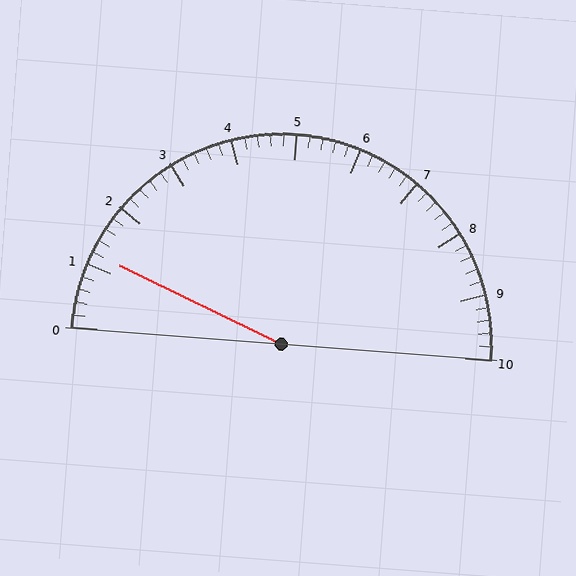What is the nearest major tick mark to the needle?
The nearest major tick mark is 1.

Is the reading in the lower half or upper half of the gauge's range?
The reading is in the lower half of the range (0 to 10).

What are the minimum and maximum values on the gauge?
The gauge ranges from 0 to 10.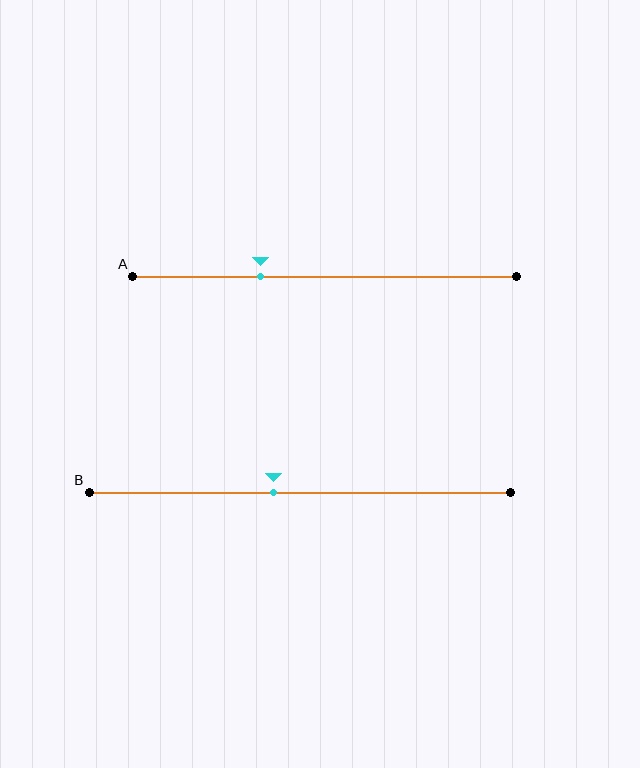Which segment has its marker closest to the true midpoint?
Segment B has its marker closest to the true midpoint.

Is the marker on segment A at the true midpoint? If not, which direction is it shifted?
No, the marker on segment A is shifted to the left by about 17% of the segment length.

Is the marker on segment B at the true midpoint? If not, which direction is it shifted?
No, the marker on segment B is shifted to the left by about 6% of the segment length.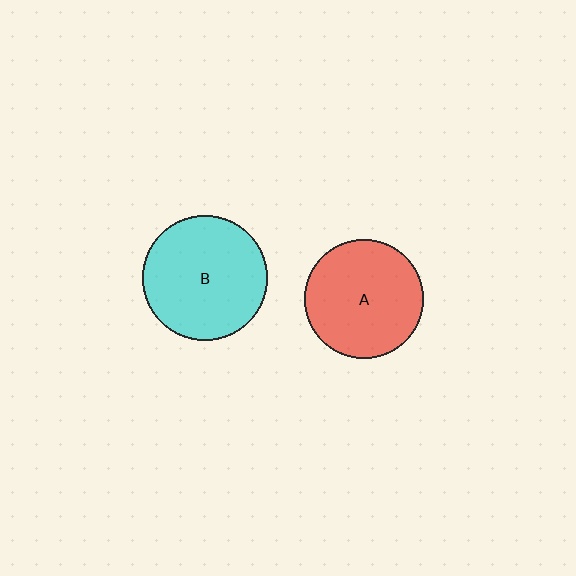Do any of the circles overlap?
No, none of the circles overlap.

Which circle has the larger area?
Circle B (cyan).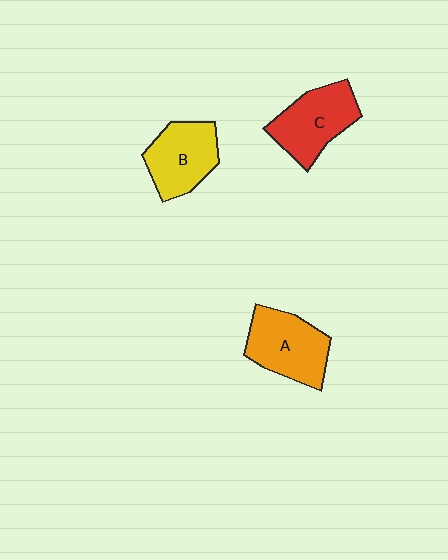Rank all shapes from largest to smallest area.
From largest to smallest: A (orange), C (red), B (yellow).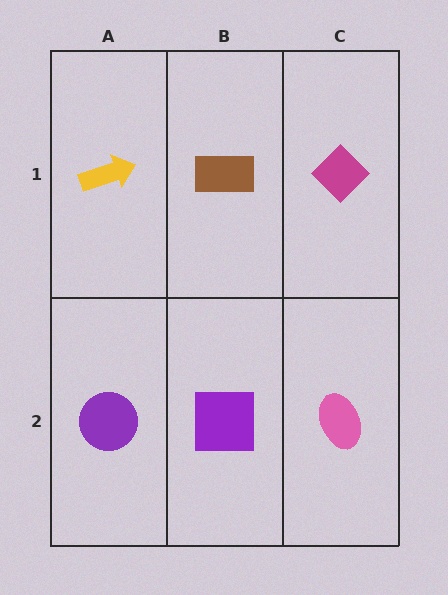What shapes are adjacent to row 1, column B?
A purple square (row 2, column B), a yellow arrow (row 1, column A), a magenta diamond (row 1, column C).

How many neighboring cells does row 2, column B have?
3.